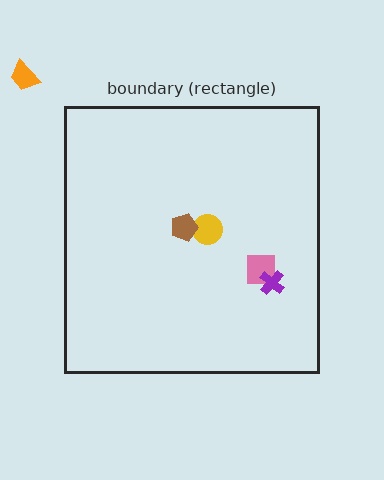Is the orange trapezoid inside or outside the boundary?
Outside.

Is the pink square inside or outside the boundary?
Inside.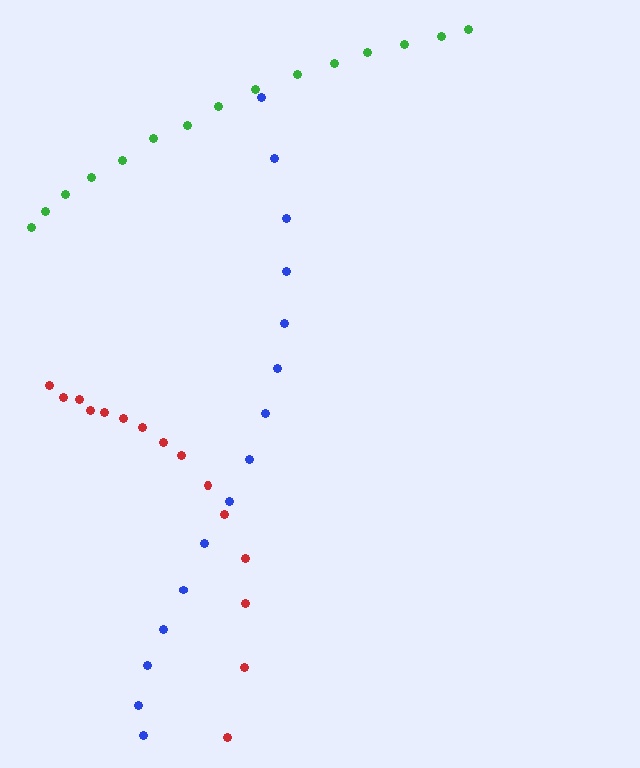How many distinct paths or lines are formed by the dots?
There are 3 distinct paths.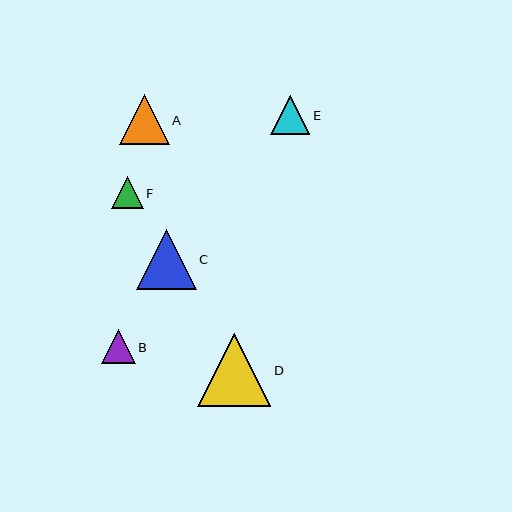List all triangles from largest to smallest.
From largest to smallest: D, C, A, E, B, F.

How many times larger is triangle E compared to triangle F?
Triangle E is approximately 1.3 times the size of triangle F.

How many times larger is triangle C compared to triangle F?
Triangle C is approximately 1.9 times the size of triangle F.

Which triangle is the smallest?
Triangle F is the smallest with a size of approximately 31 pixels.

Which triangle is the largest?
Triangle D is the largest with a size of approximately 73 pixels.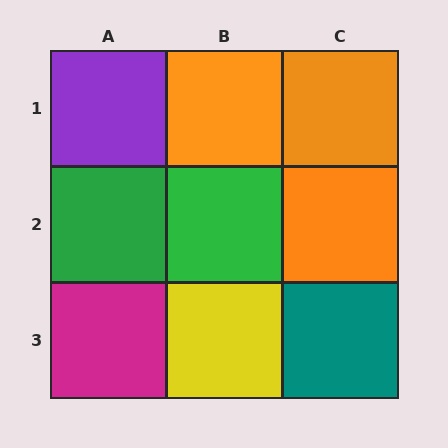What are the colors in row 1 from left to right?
Purple, orange, orange.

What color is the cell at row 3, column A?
Magenta.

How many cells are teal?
1 cell is teal.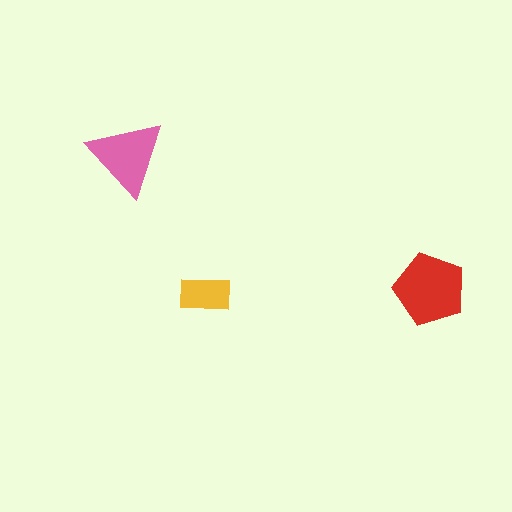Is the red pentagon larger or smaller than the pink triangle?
Larger.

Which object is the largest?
The red pentagon.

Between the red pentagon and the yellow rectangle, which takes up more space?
The red pentagon.